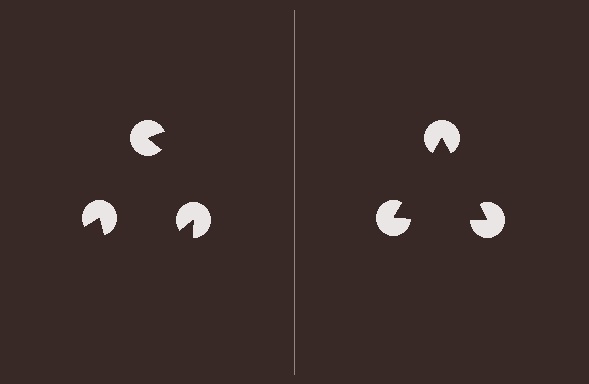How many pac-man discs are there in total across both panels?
6 — 3 on each side.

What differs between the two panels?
The pac-man discs are positioned identically on both sides; only the wedge orientations differ. On the right they align to a triangle; on the left they are misaligned.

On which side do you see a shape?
An illusory triangle appears on the right side. On the left side the wedge cuts are rotated, so no coherent shape forms.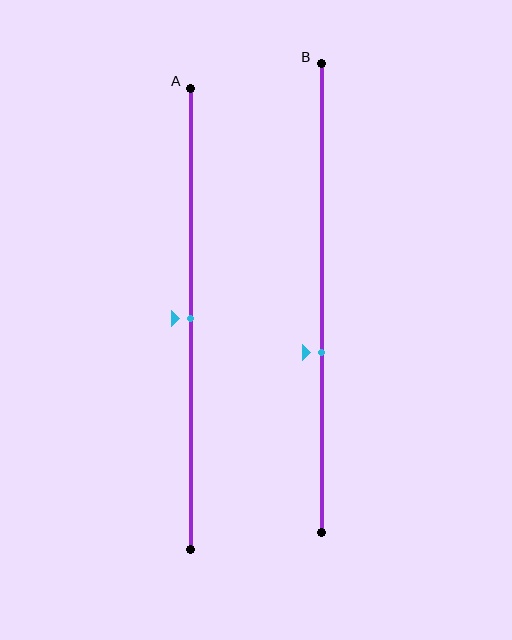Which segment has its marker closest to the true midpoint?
Segment A has its marker closest to the true midpoint.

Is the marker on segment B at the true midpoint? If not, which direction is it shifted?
No, the marker on segment B is shifted downward by about 12% of the segment length.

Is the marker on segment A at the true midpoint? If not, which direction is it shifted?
Yes, the marker on segment A is at the true midpoint.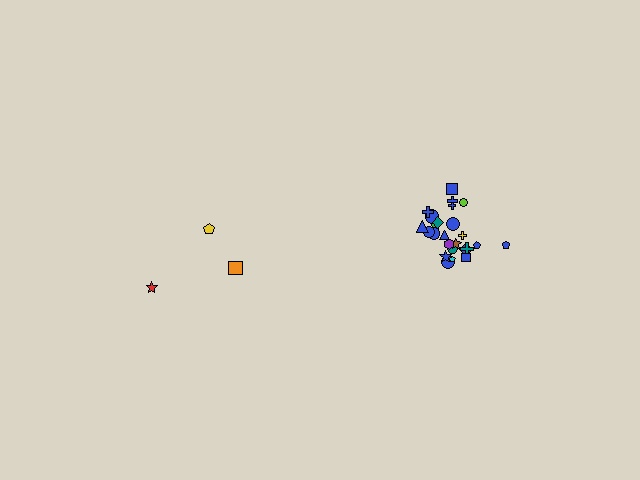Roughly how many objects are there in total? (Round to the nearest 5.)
Roughly 30 objects in total.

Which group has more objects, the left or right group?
The right group.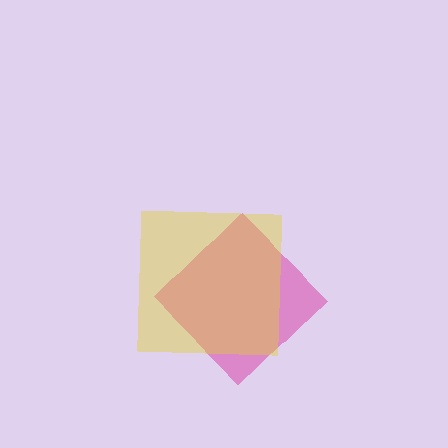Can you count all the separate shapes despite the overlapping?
Yes, there are 2 separate shapes.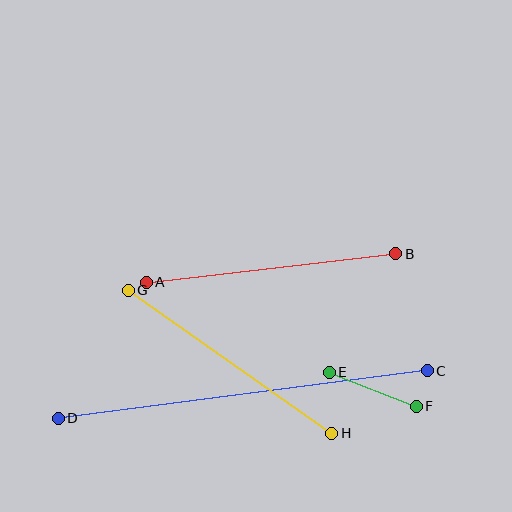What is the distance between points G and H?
The distance is approximately 249 pixels.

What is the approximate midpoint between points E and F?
The midpoint is at approximately (373, 389) pixels.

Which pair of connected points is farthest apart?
Points C and D are farthest apart.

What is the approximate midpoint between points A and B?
The midpoint is at approximately (271, 268) pixels.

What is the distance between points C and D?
The distance is approximately 372 pixels.